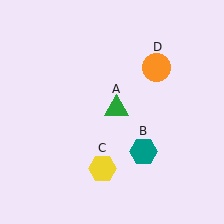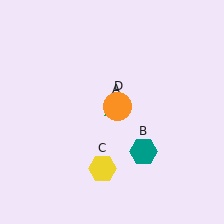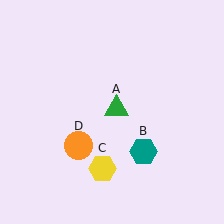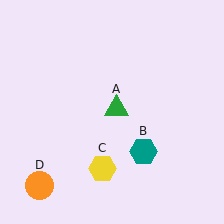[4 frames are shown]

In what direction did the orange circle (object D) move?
The orange circle (object D) moved down and to the left.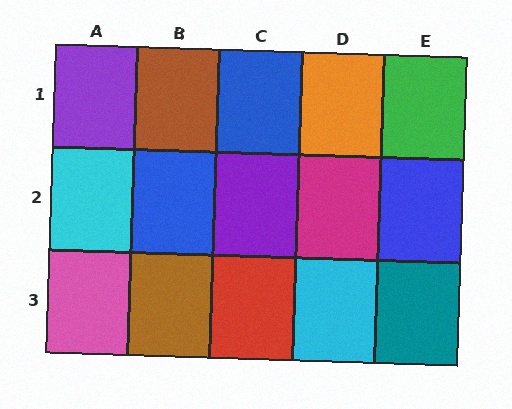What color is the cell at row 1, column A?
Purple.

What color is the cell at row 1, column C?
Blue.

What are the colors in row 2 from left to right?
Cyan, blue, purple, magenta, blue.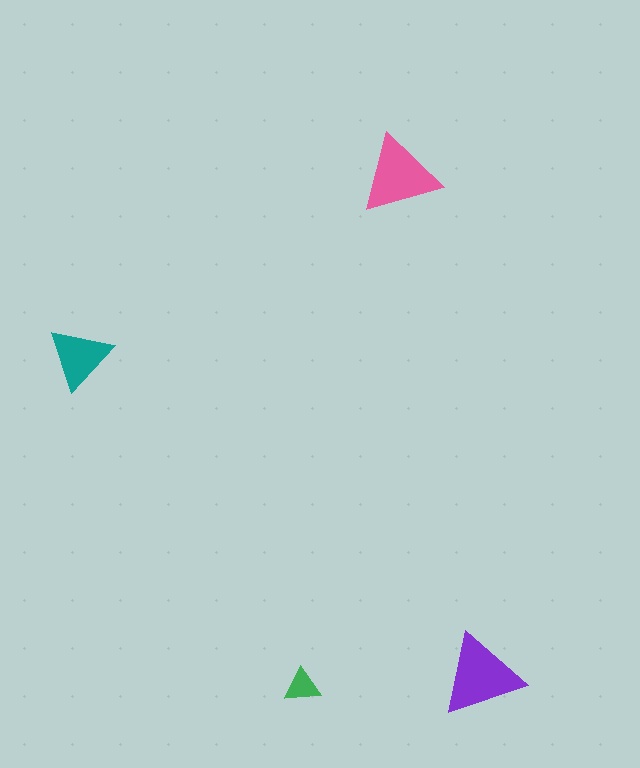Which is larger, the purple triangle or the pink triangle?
The purple one.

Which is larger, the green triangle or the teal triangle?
The teal one.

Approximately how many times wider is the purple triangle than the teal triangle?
About 1.5 times wider.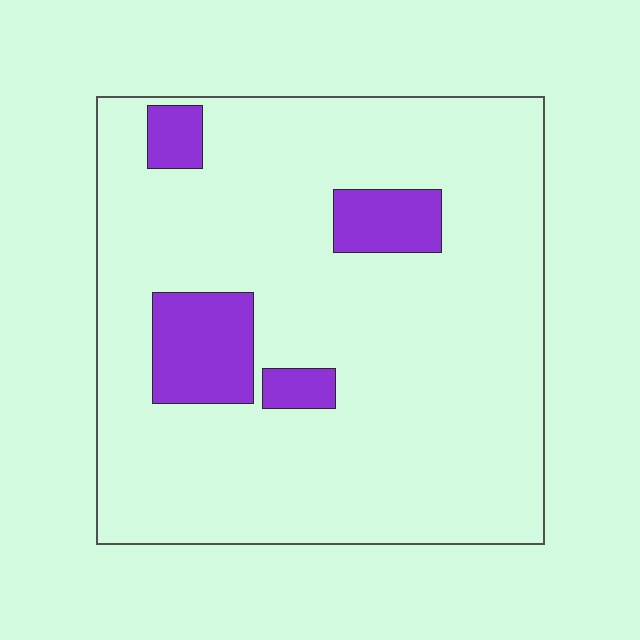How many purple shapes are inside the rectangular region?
4.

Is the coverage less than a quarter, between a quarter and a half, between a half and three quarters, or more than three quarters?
Less than a quarter.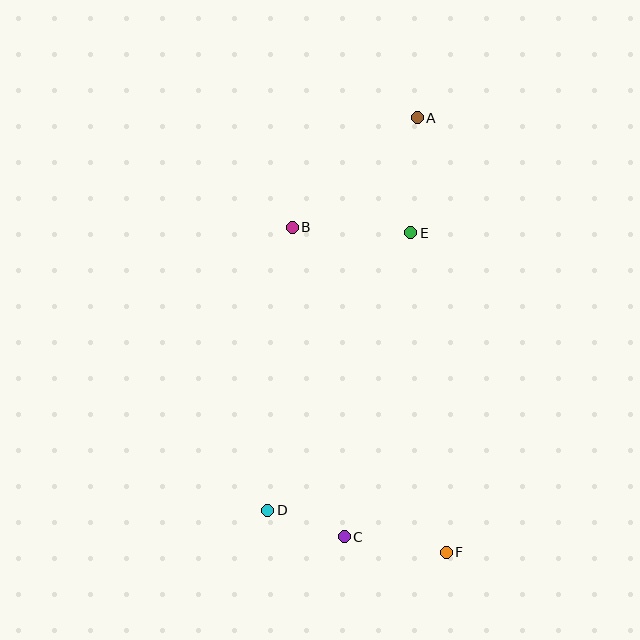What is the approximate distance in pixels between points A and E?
The distance between A and E is approximately 115 pixels.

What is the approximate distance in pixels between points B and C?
The distance between B and C is approximately 314 pixels.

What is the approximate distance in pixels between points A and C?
The distance between A and C is approximately 425 pixels.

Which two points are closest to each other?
Points C and D are closest to each other.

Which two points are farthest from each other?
Points A and F are farthest from each other.